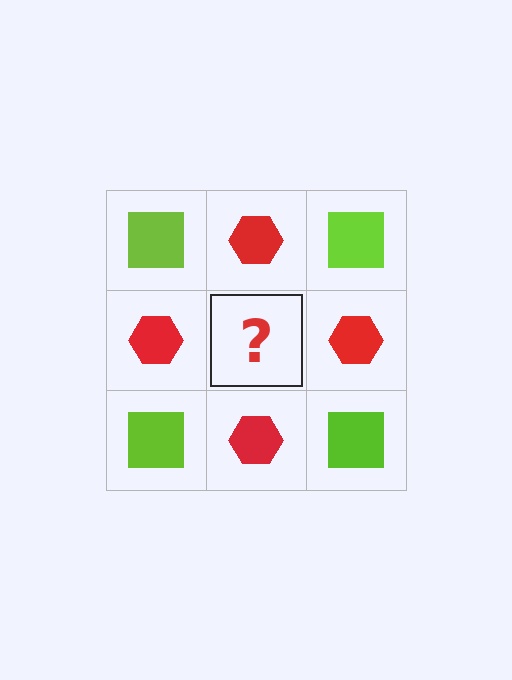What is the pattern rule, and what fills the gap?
The rule is that it alternates lime square and red hexagon in a checkerboard pattern. The gap should be filled with a lime square.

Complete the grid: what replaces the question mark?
The question mark should be replaced with a lime square.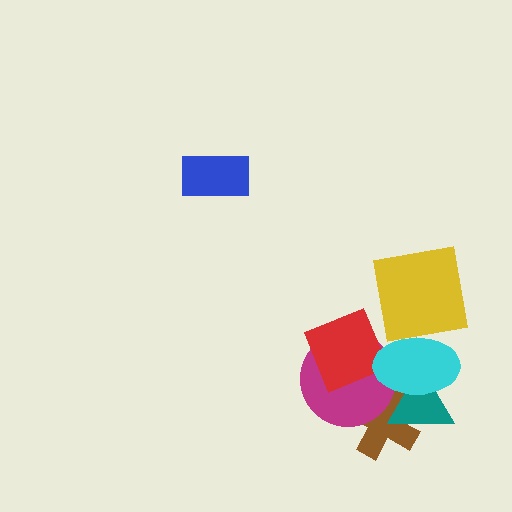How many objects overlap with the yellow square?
1 object overlaps with the yellow square.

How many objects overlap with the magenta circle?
4 objects overlap with the magenta circle.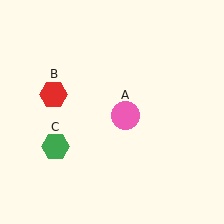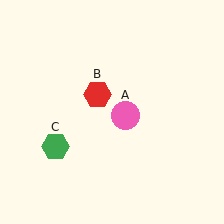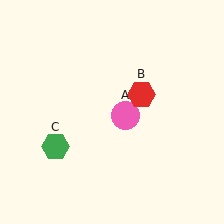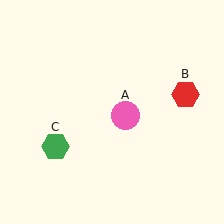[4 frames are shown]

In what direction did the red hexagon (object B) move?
The red hexagon (object B) moved right.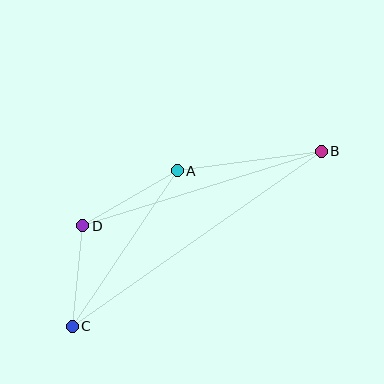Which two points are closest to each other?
Points C and D are closest to each other.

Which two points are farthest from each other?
Points B and C are farthest from each other.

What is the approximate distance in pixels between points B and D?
The distance between B and D is approximately 250 pixels.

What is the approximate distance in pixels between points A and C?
The distance between A and C is approximately 188 pixels.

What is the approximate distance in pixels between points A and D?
The distance between A and D is approximately 109 pixels.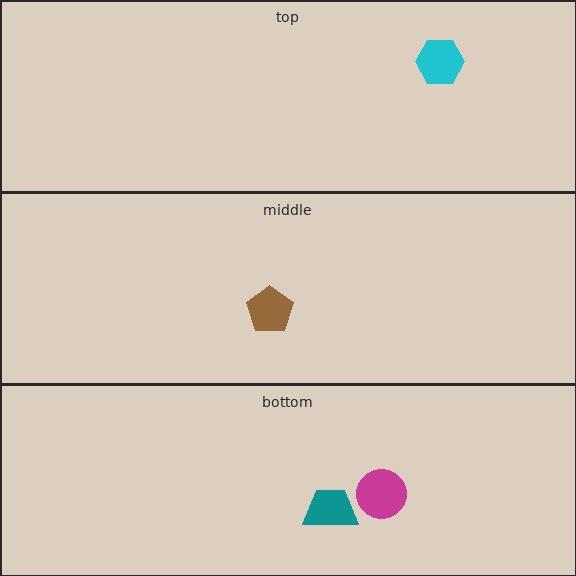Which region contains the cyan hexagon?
The top region.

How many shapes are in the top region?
1.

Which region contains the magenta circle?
The bottom region.